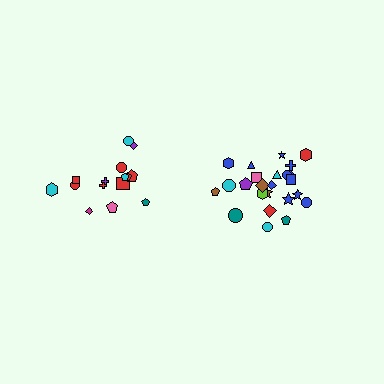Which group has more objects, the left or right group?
The right group.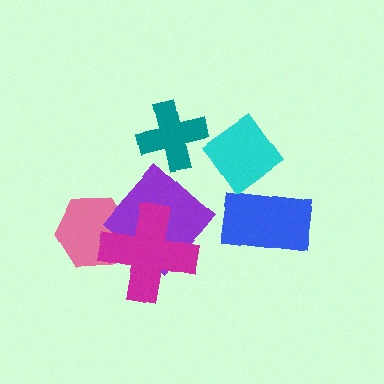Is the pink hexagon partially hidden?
Yes, it is partially covered by another shape.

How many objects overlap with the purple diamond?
2 objects overlap with the purple diamond.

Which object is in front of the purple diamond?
The magenta cross is in front of the purple diamond.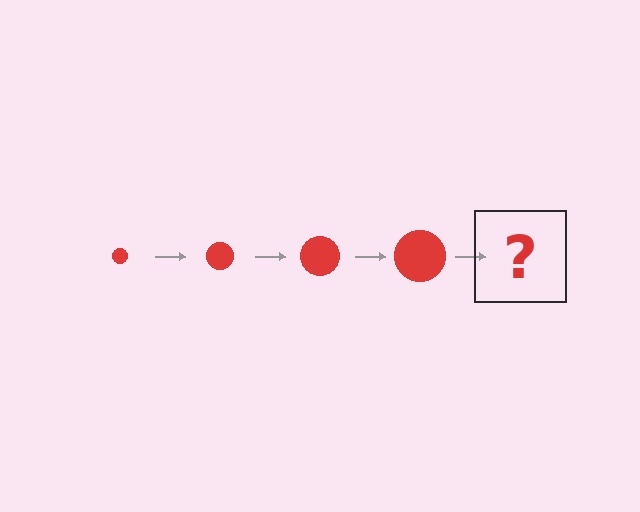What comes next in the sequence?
The next element should be a red circle, larger than the previous one.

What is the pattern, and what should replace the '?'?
The pattern is that the circle gets progressively larger each step. The '?' should be a red circle, larger than the previous one.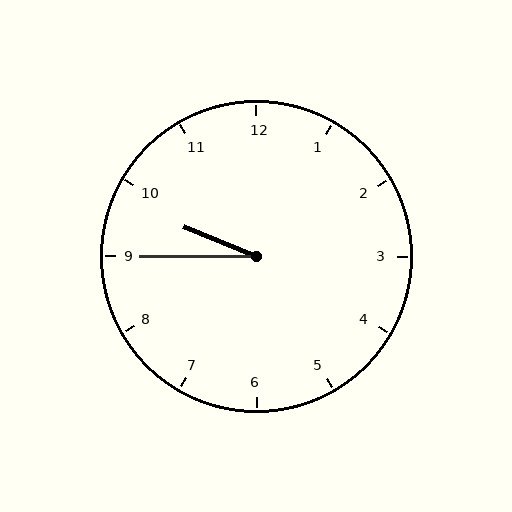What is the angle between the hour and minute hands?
Approximately 22 degrees.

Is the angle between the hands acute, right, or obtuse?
It is acute.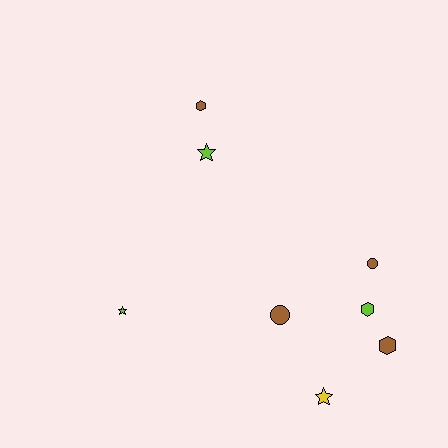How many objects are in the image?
There are 8 objects.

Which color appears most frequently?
Brown, with 4 objects.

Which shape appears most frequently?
Hexagon, with 3 objects.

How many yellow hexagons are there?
There are no yellow hexagons.